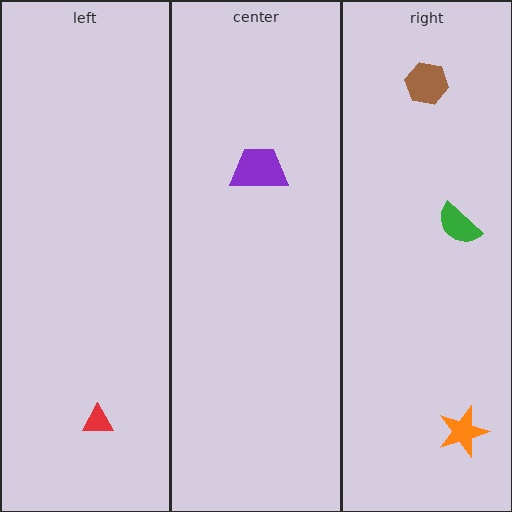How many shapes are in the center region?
1.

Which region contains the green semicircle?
The right region.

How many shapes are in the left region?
1.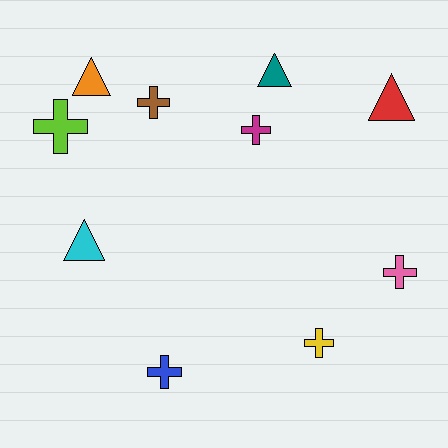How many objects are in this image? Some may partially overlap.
There are 10 objects.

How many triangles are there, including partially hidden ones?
There are 4 triangles.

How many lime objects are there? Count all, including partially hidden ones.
There is 1 lime object.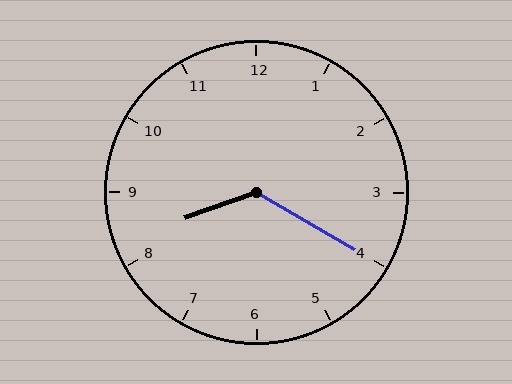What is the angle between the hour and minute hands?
Approximately 130 degrees.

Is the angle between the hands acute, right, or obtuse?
It is obtuse.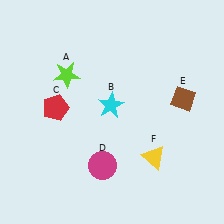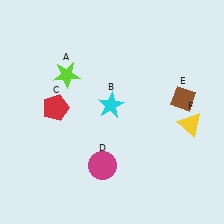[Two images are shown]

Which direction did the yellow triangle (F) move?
The yellow triangle (F) moved right.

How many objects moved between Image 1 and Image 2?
1 object moved between the two images.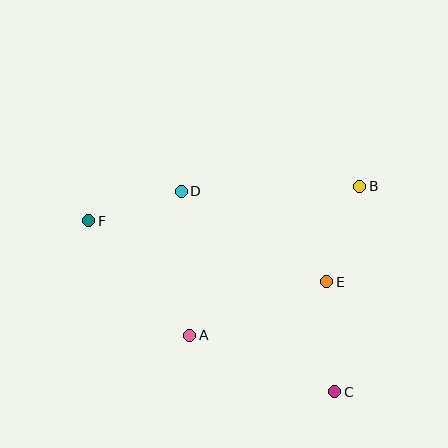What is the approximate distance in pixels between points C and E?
The distance between C and E is approximately 111 pixels.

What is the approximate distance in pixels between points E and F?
The distance between E and F is approximately 246 pixels.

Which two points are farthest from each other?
Points C and F are farthest from each other.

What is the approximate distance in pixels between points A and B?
The distance between A and B is approximately 226 pixels.